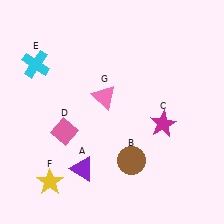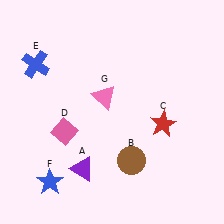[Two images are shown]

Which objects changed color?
C changed from magenta to red. E changed from cyan to blue. F changed from yellow to blue.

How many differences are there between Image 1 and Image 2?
There are 3 differences between the two images.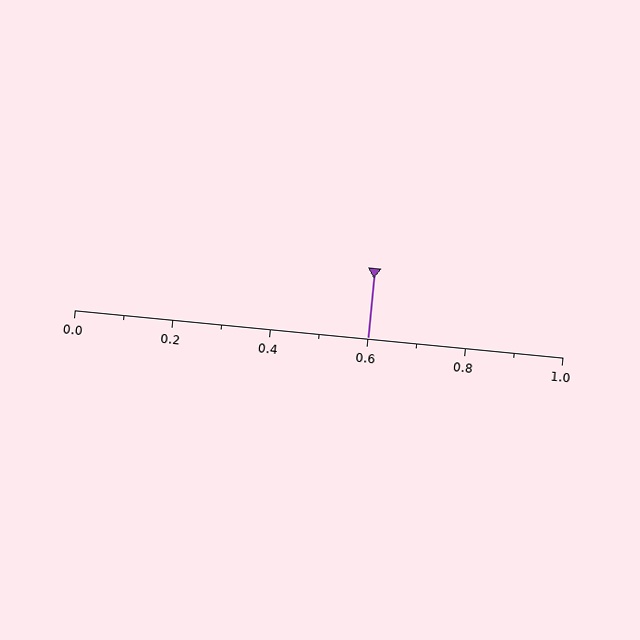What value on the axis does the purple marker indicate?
The marker indicates approximately 0.6.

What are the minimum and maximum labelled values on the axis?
The axis runs from 0.0 to 1.0.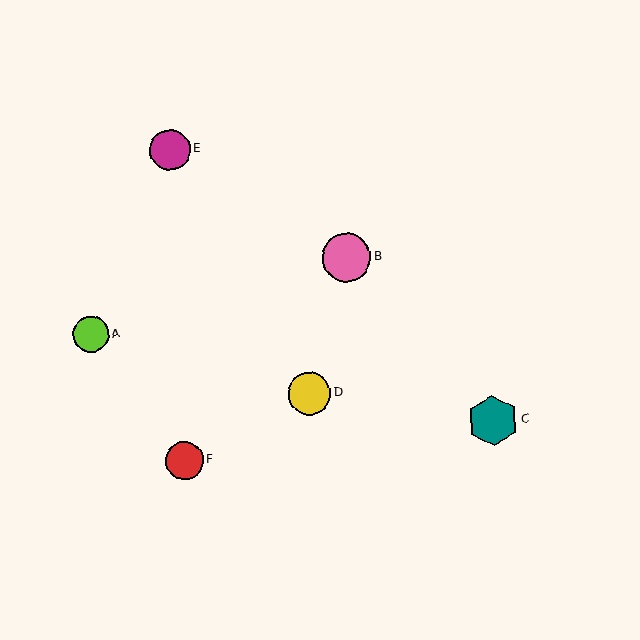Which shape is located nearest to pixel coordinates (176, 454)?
The red circle (labeled F) at (184, 460) is nearest to that location.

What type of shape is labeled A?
Shape A is a lime circle.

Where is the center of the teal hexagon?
The center of the teal hexagon is at (493, 421).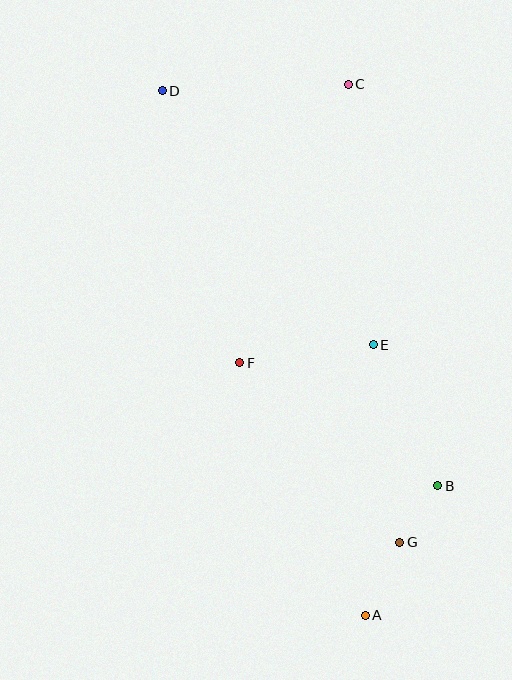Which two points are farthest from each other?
Points A and D are farthest from each other.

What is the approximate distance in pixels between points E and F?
The distance between E and F is approximately 134 pixels.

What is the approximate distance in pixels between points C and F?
The distance between C and F is approximately 299 pixels.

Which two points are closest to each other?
Points B and G are closest to each other.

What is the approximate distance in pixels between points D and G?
The distance between D and G is approximately 510 pixels.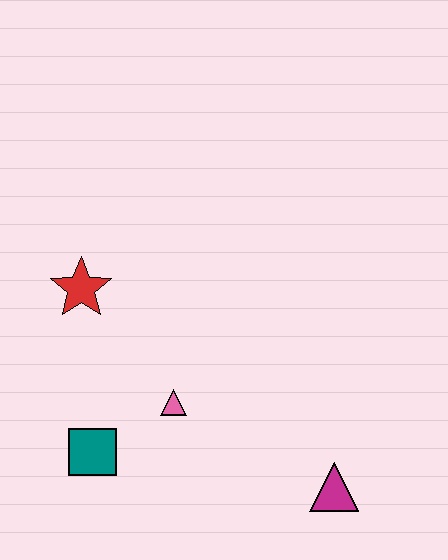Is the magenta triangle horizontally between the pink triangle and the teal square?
No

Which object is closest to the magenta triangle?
The pink triangle is closest to the magenta triangle.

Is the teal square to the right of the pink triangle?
No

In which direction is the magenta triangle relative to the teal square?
The magenta triangle is to the right of the teal square.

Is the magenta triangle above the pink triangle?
No